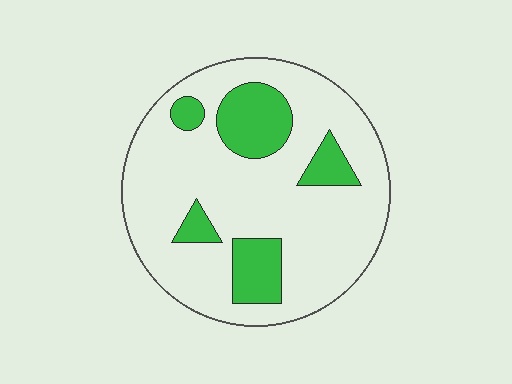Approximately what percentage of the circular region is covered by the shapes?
Approximately 20%.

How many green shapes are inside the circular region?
5.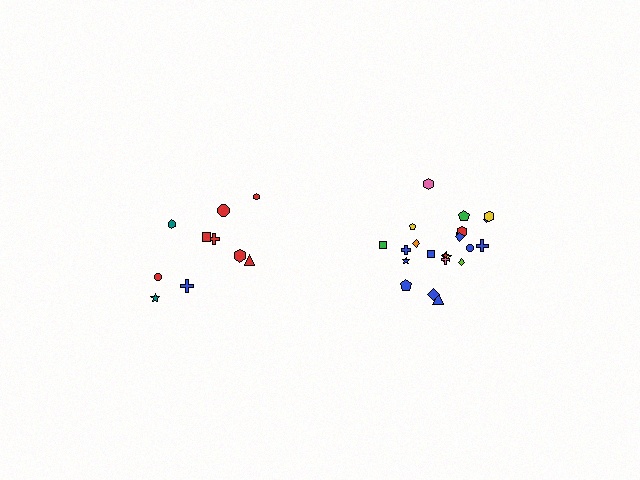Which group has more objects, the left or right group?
The right group.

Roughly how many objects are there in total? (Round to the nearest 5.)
Roughly 30 objects in total.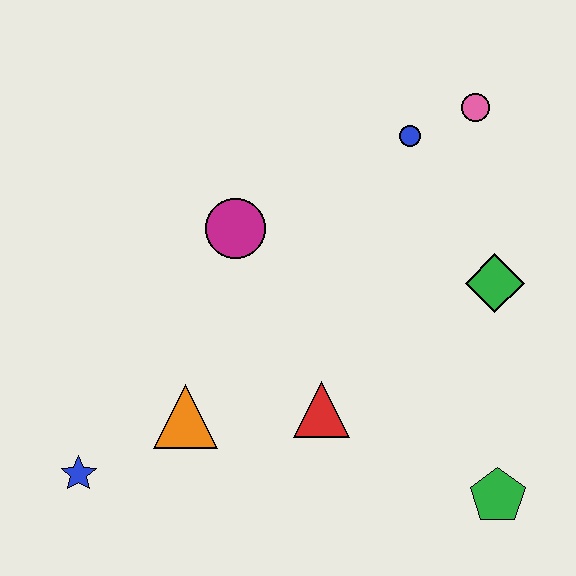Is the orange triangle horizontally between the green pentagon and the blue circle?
No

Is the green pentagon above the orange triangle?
No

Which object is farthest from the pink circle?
The blue star is farthest from the pink circle.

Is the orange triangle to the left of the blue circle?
Yes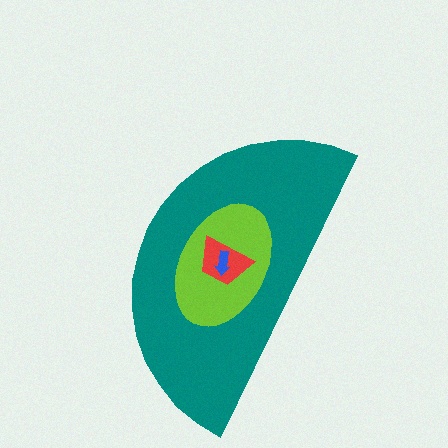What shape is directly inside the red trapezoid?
The blue arrow.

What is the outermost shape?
The teal semicircle.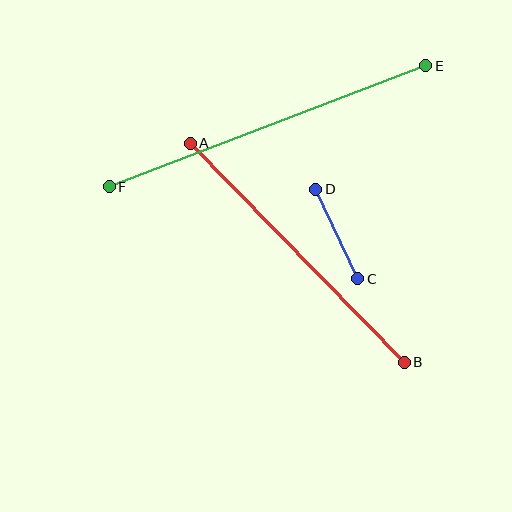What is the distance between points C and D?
The distance is approximately 99 pixels.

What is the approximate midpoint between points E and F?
The midpoint is at approximately (267, 126) pixels.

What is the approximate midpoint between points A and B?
The midpoint is at approximately (297, 253) pixels.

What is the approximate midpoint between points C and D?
The midpoint is at approximately (337, 234) pixels.